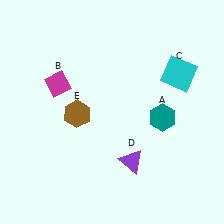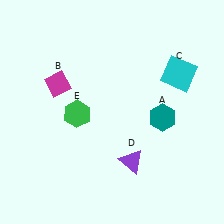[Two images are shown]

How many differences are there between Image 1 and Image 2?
There is 1 difference between the two images.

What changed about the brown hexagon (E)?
In Image 1, E is brown. In Image 2, it changed to green.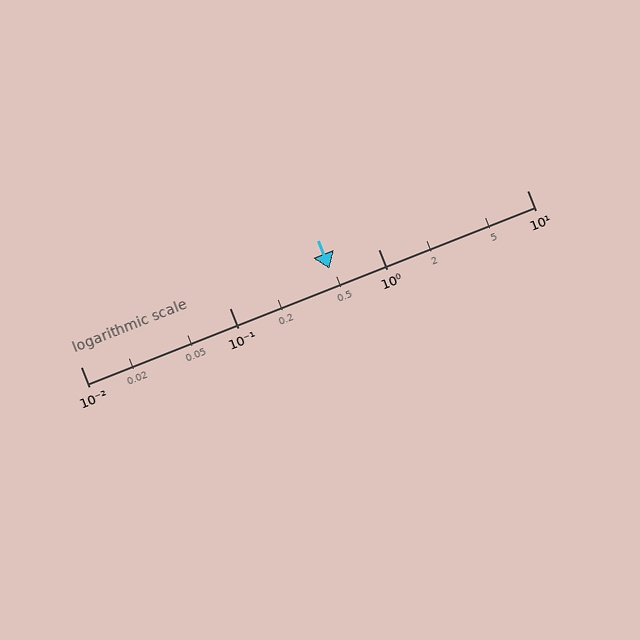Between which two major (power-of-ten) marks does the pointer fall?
The pointer is between 0.1 and 1.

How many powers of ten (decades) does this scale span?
The scale spans 3 decades, from 0.01 to 10.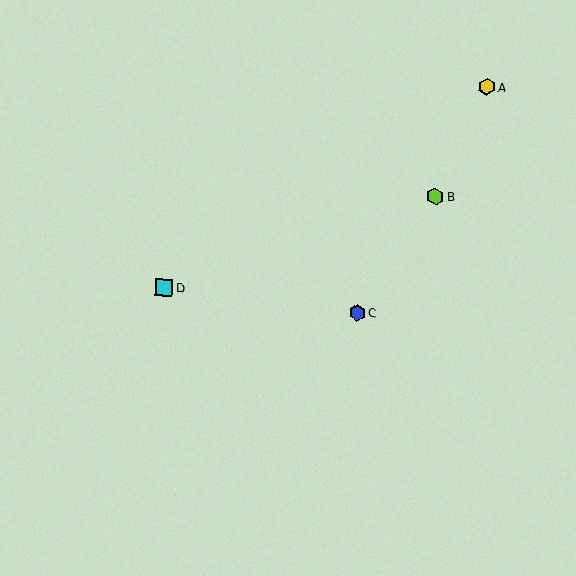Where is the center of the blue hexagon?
The center of the blue hexagon is at (357, 313).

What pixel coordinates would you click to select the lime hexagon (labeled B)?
Click at (435, 196) to select the lime hexagon B.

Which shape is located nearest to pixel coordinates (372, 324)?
The blue hexagon (labeled C) at (357, 313) is nearest to that location.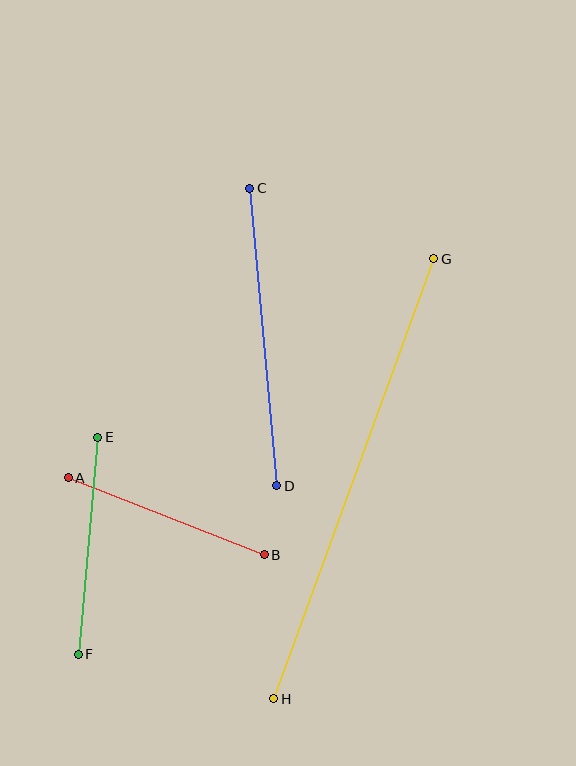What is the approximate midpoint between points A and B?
The midpoint is at approximately (166, 516) pixels.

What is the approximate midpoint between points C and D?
The midpoint is at approximately (263, 337) pixels.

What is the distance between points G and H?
The distance is approximately 468 pixels.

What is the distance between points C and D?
The distance is approximately 299 pixels.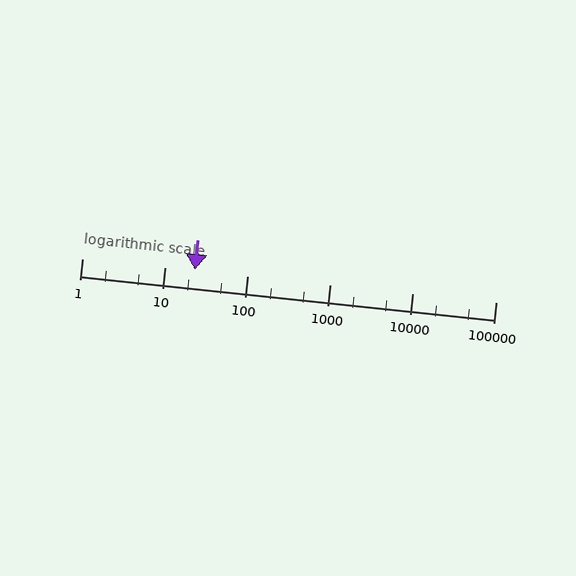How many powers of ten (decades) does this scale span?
The scale spans 5 decades, from 1 to 100000.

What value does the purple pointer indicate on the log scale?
The pointer indicates approximately 23.